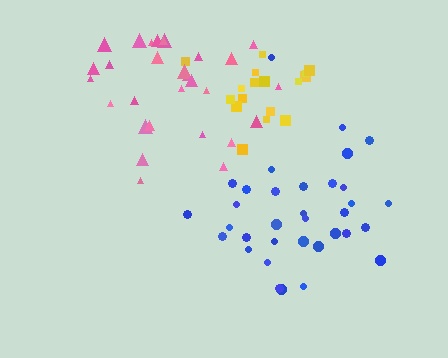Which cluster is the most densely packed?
Yellow.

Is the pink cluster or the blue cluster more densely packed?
Pink.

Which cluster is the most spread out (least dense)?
Blue.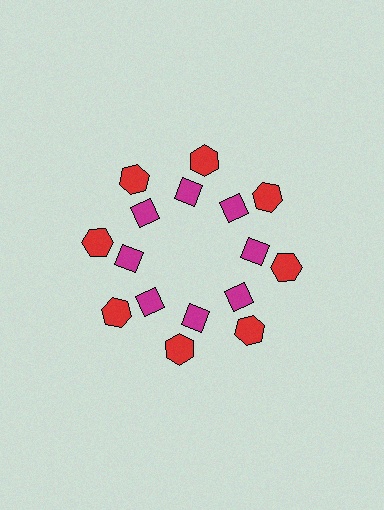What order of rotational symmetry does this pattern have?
This pattern has 8-fold rotational symmetry.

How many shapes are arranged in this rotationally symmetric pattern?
There are 16 shapes, arranged in 8 groups of 2.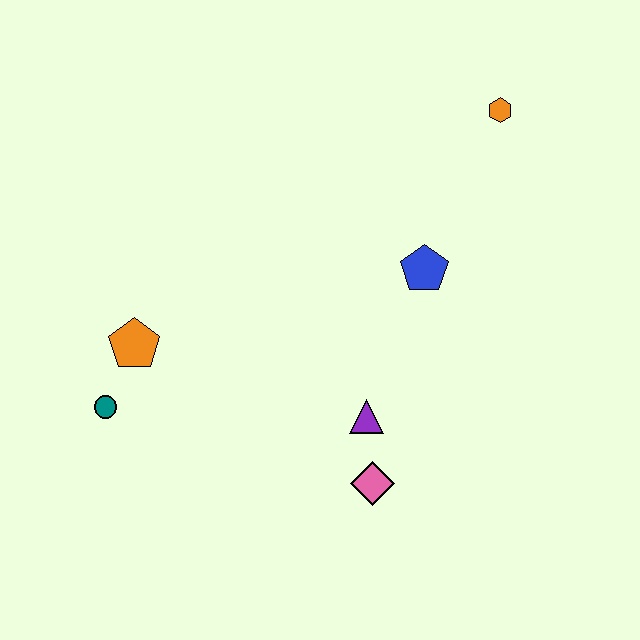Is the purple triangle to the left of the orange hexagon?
Yes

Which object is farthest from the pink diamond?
The orange hexagon is farthest from the pink diamond.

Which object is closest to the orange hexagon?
The blue pentagon is closest to the orange hexagon.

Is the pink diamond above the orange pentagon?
No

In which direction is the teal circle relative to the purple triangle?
The teal circle is to the left of the purple triangle.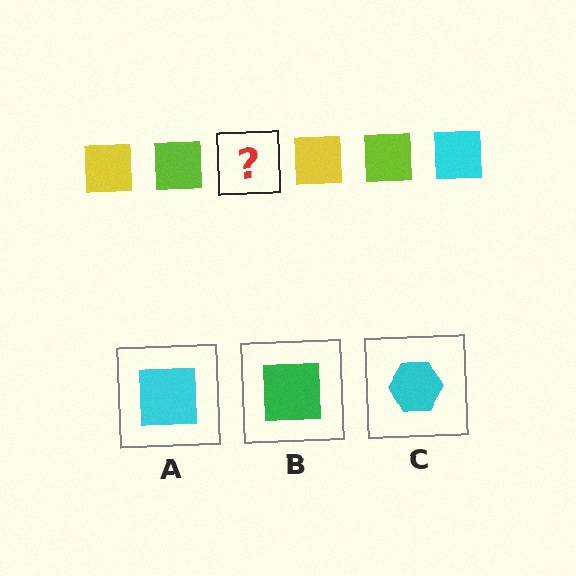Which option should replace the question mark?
Option A.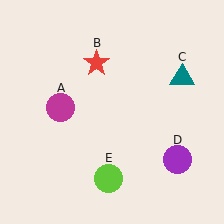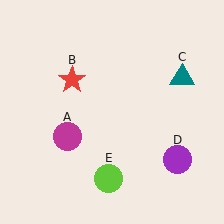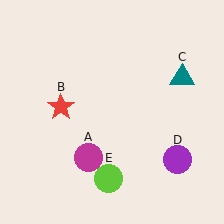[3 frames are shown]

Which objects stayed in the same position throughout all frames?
Teal triangle (object C) and purple circle (object D) and lime circle (object E) remained stationary.